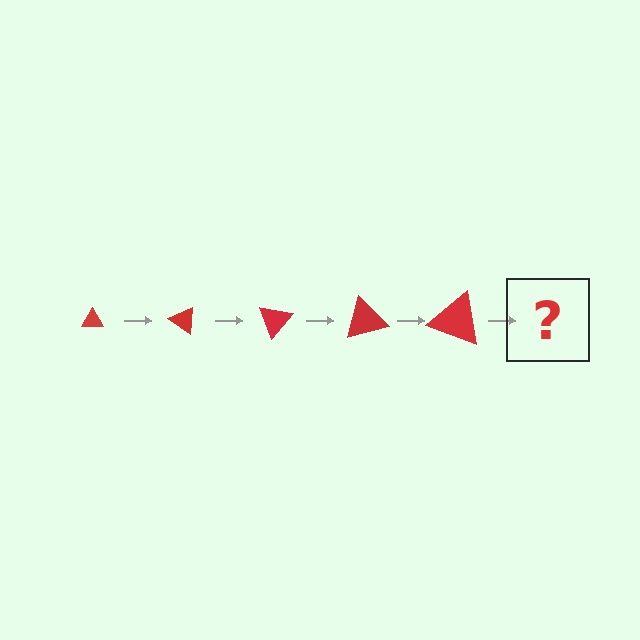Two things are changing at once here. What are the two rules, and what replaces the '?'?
The two rules are that the triangle grows larger each step and it rotates 35 degrees each step. The '?' should be a triangle, larger than the previous one and rotated 175 degrees from the start.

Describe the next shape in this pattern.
It should be a triangle, larger than the previous one and rotated 175 degrees from the start.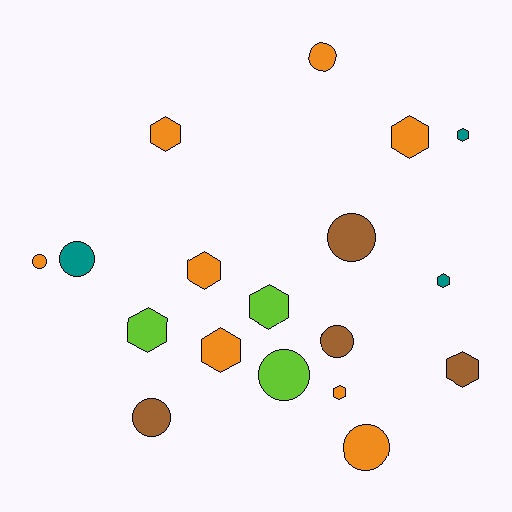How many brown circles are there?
There are 3 brown circles.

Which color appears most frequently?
Orange, with 8 objects.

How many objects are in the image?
There are 18 objects.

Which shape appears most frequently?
Hexagon, with 10 objects.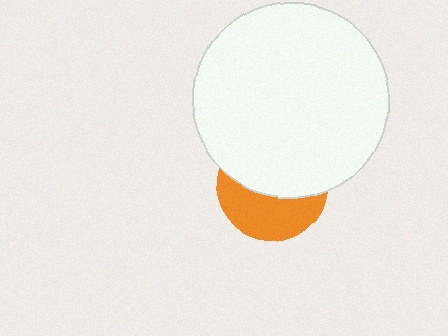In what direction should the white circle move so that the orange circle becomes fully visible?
The white circle should move up. That is the shortest direction to clear the overlap and leave the orange circle fully visible.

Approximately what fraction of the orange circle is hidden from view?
Roughly 57% of the orange circle is hidden behind the white circle.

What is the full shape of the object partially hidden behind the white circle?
The partially hidden object is an orange circle.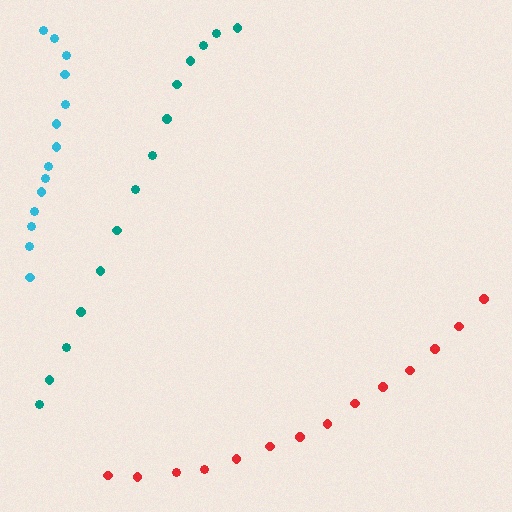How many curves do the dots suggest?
There are 3 distinct paths.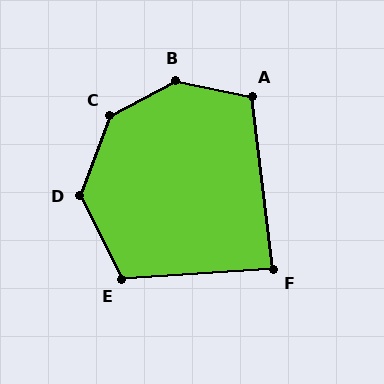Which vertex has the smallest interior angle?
F, at approximately 87 degrees.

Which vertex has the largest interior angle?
B, at approximately 140 degrees.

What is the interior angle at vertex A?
Approximately 109 degrees (obtuse).